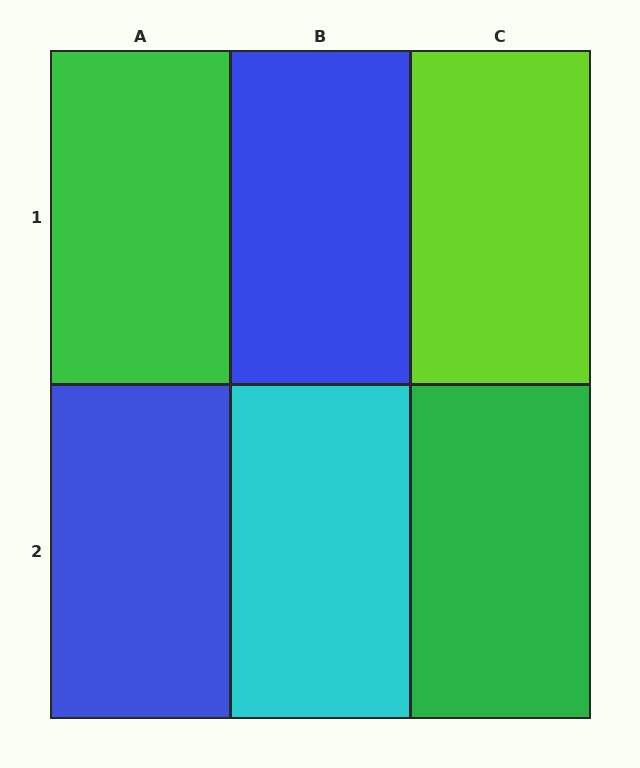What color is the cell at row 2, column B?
Cyan.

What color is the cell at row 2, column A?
Blue.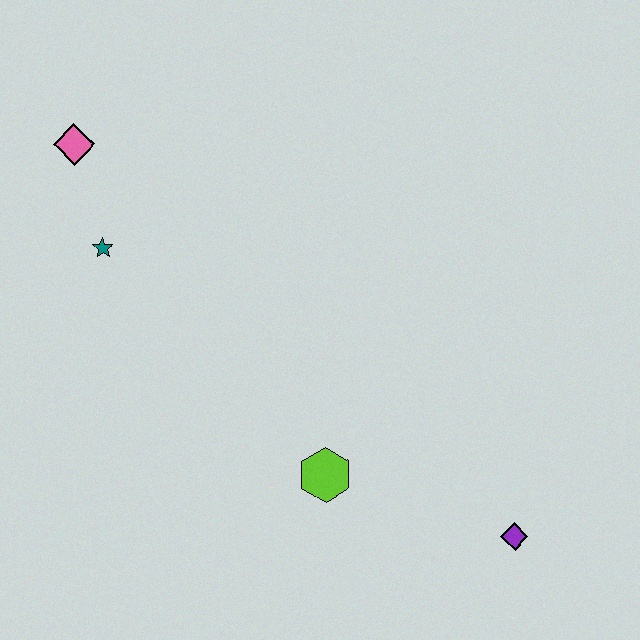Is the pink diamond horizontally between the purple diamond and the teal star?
No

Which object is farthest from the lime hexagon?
The pink diamond is farthest from the lime hexagon.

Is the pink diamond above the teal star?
Yes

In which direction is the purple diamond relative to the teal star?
The purple diamond is to the right of the teal star.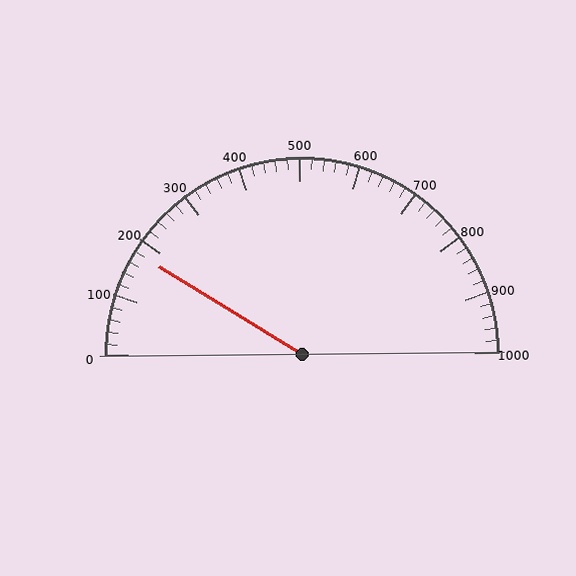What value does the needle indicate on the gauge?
The needle indicates approximately 180.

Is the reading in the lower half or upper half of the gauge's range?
The reading is in the lower half of the range (0 to 1000).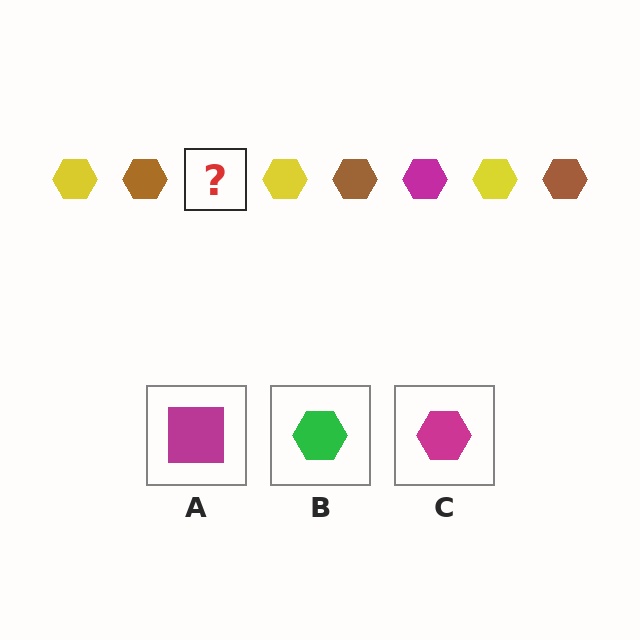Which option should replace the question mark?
Option C.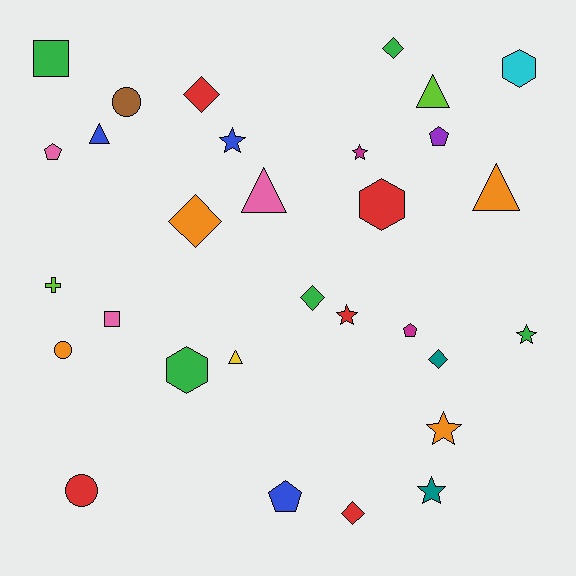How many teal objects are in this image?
There are 2 teal objects.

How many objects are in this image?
There are 30 objects.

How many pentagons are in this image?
There are 4 pentagons.